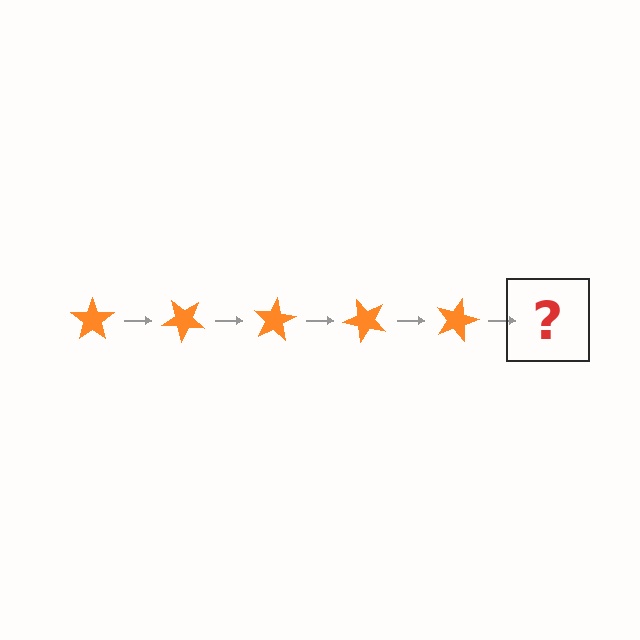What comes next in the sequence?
The next element should be an orange star rotated 200 degrees.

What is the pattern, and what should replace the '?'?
The pattern is that the star rotates 40 degrees each step. The '?' should be an orange star rotated 200 degrees.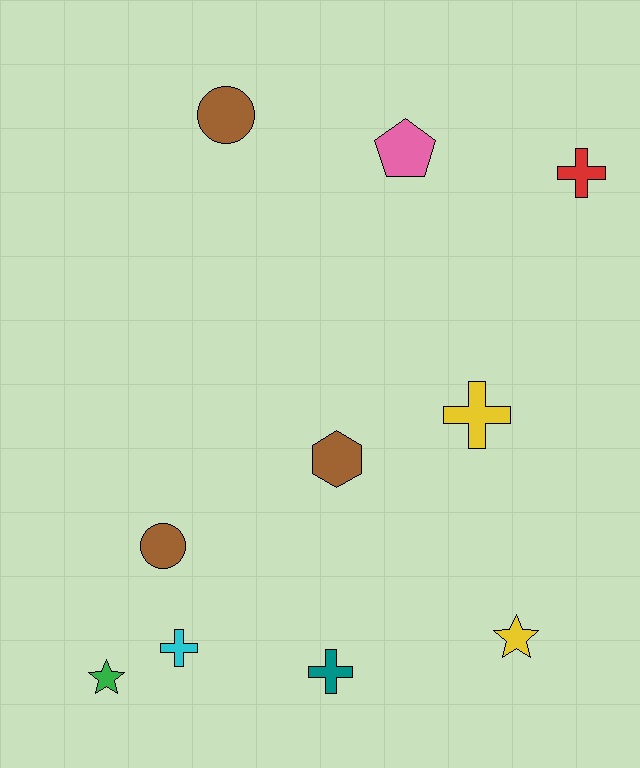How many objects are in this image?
There are 10 objects.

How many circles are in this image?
There are 2 circles.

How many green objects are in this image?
There is 1 green object.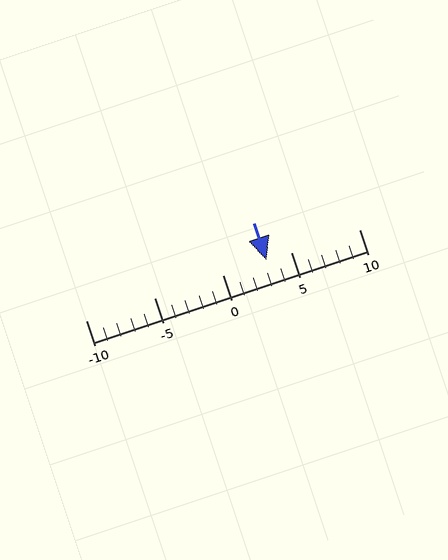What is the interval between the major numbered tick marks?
The major tick marks are spaced 5 units apart.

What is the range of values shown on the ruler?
The ruler shows values from -10 to 10.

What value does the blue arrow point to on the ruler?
The blue arrow points to approximately 3.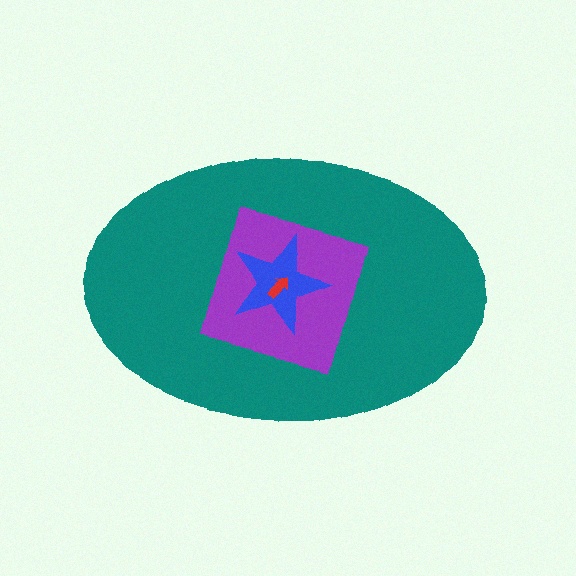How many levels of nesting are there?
4.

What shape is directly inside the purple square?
The blue star.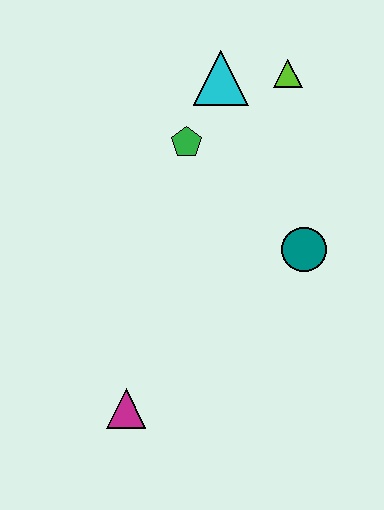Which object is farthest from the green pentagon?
The magenta triangle is farthest from the green pentagon.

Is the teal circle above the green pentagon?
No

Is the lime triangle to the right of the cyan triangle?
Yes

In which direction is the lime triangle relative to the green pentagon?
The lime triangle is to the right of the green pentagon.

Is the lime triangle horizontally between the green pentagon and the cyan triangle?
No